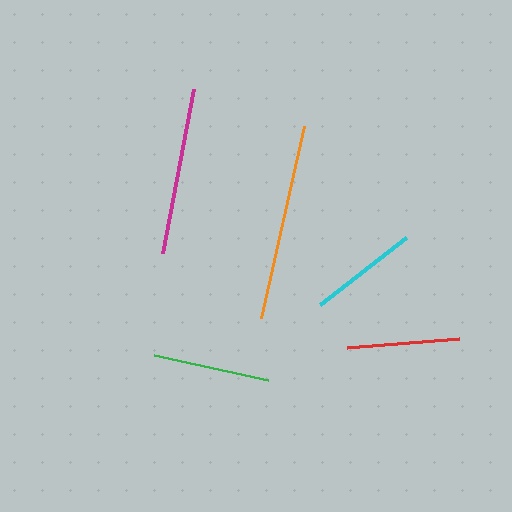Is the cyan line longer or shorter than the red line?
The red line is longer than the cyan line.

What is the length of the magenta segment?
The magenta segment is approximately 167 pixels long.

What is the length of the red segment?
The red segment is approximately 112 pixels long.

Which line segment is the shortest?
The cyan line is the shortest at approximately 110 pixels.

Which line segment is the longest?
The orange line is the longest at approximately 197 pixels.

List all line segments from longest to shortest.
From longest to shortest: orange, magenta, green, red, cyan.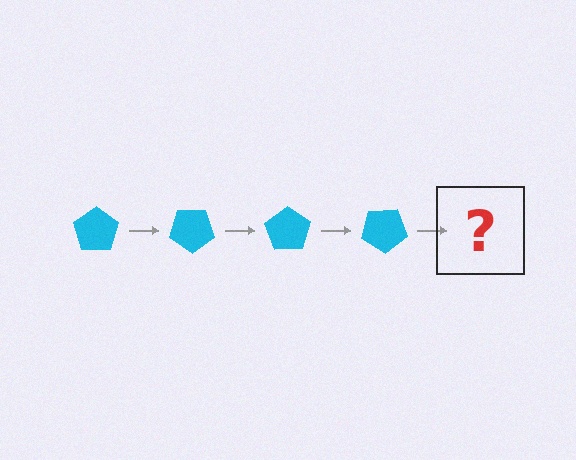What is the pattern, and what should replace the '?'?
The pattern is that the pentagon rotates 35 degrees each step. The '?' should be a cyan pentagon rotated 140 degrees.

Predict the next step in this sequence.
The next step is a cyan pentagon rotated 140 degrees.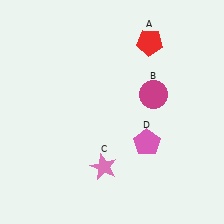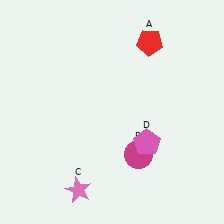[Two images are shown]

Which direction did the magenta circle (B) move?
The magenta circle (B) moved down.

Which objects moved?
The objects that moved are: the magenta circle (B), the pink star (C).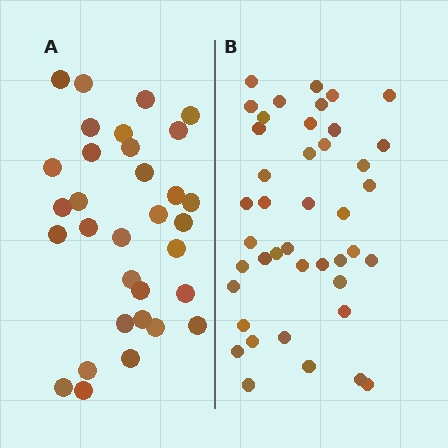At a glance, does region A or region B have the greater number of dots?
Region B (the right region) has more dots.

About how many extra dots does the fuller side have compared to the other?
Region B has roughly 10 or so more dots than region A.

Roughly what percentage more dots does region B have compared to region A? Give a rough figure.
About 30% more.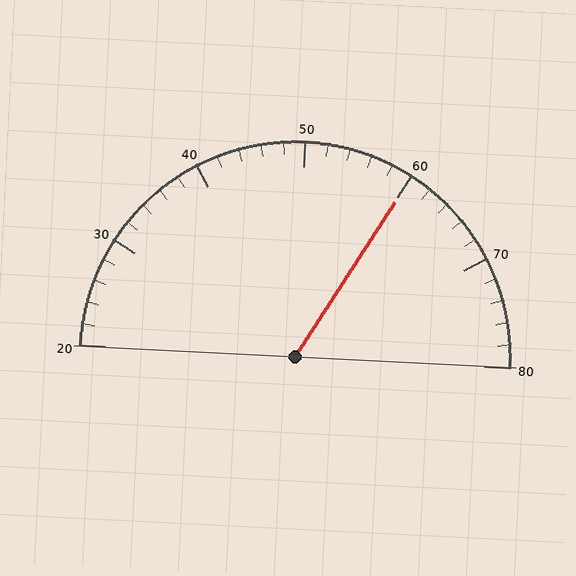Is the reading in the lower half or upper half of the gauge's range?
The reading is in the upper half of the range (20 to 80).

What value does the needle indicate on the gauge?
The needle indicates approximately 60.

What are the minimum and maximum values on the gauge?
The gauge ranges from 20 to 80.